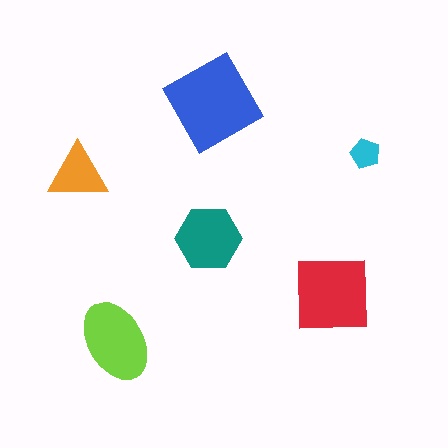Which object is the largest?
The blue diamond.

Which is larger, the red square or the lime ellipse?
The red square.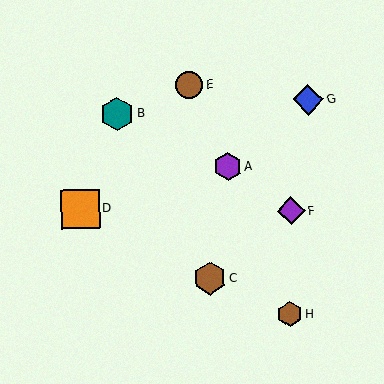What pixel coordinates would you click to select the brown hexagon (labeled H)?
Click at (290, 314) to select the brown hexagon H.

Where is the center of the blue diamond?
The center of the blue diamond is at (308, 100).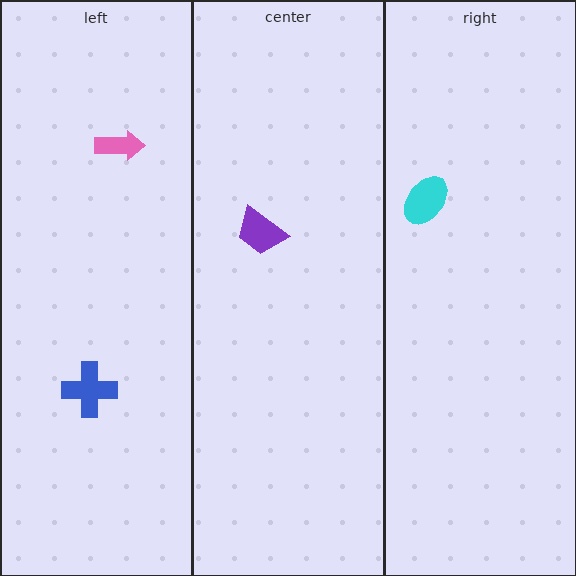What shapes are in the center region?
The purple trapezoid.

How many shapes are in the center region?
1.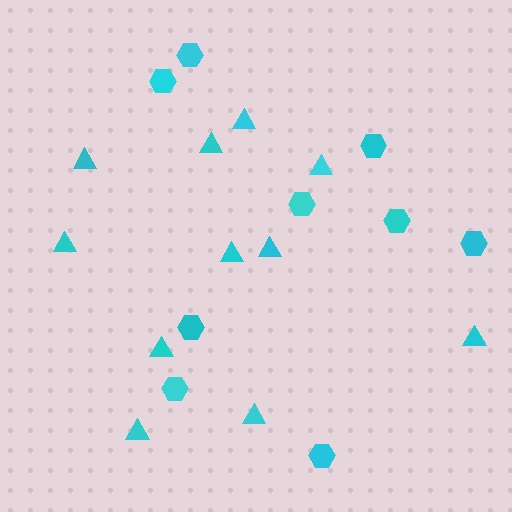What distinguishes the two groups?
There are 2 groups: one group of hexagons (9) and one group of triangles (11).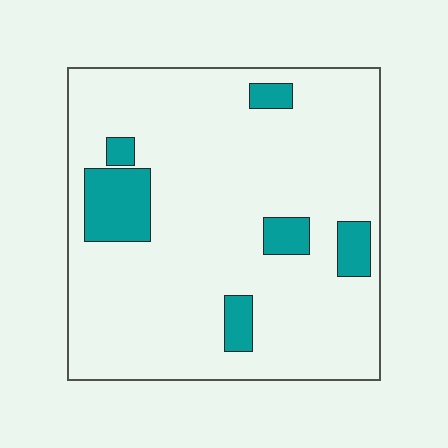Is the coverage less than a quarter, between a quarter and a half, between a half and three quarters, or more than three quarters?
Less than a quarter.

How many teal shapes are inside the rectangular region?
6.